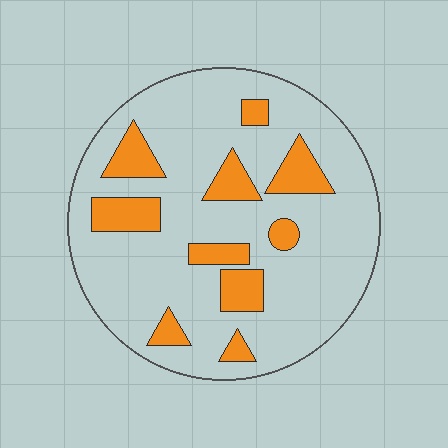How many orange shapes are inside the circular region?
10.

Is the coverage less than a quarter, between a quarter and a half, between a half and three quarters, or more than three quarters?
Less than a quarter.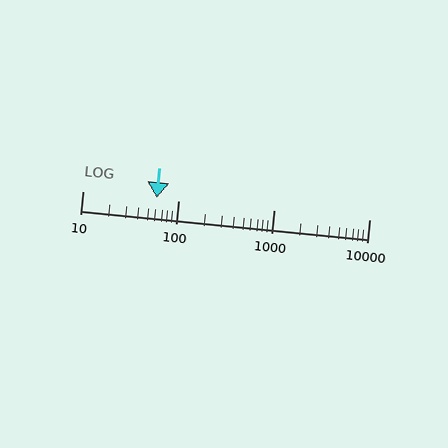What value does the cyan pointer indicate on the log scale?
The pointer indicates approximately 59.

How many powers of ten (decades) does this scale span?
The scale spans 3 decades, from 10 to 10000.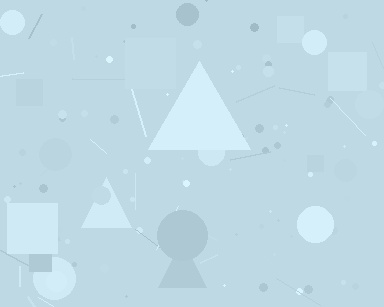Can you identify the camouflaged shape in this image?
The camouflaged shape is a triangle.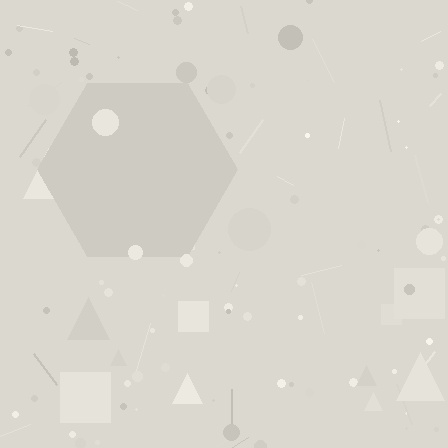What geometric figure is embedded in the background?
A hexagon is embedded in the background.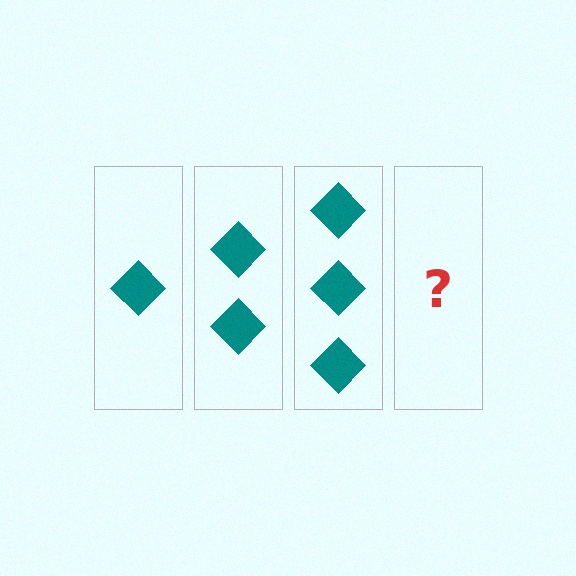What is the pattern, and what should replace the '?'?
The pattern is that each step adds one more diamond. The '?' should be 4 diamonds.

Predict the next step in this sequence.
The next step is 4 diamonds.